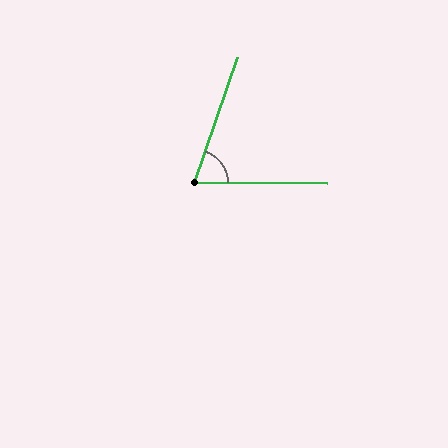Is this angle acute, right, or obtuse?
It is acute.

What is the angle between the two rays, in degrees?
Approximately 72 degrees.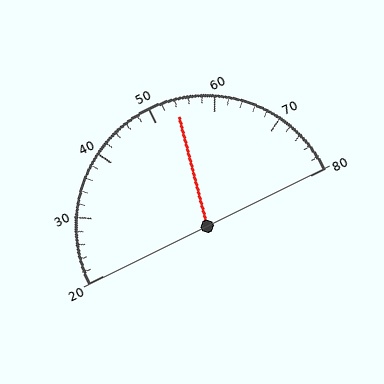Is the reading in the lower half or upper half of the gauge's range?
The reading is in the upper half of the range (20 to 80).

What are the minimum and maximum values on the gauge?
The gauge ranges from 20 to 80.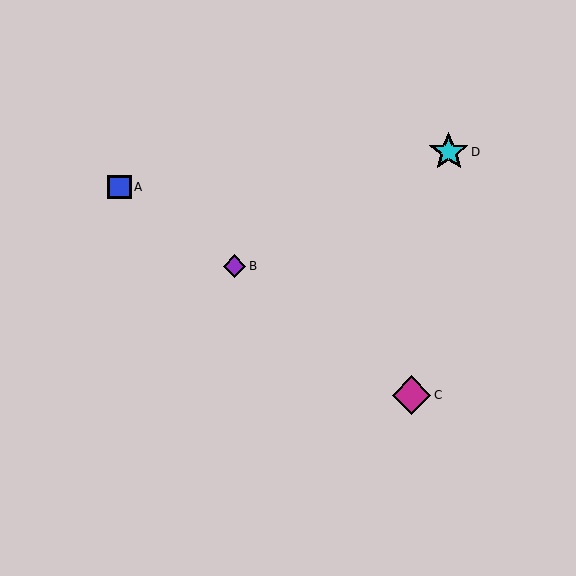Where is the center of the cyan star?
The center of the cyan star is at (449, 152).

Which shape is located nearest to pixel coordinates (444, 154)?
The cyan star (labeled D) at (449, 152) is nearest to that location.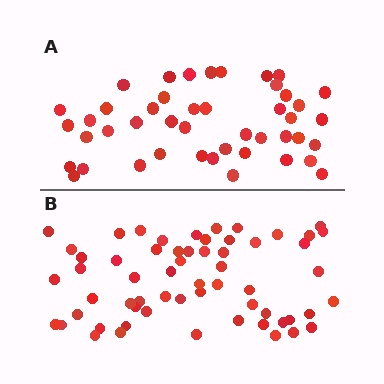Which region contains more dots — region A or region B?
Region B (the bottom region) has more dots.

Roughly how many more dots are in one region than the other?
Region B has approximately 15 more dots than region A.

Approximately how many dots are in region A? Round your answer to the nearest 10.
About 40 dots. (The exact count is 45, which rounds to 40.)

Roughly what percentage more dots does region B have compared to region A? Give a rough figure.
About 35% more.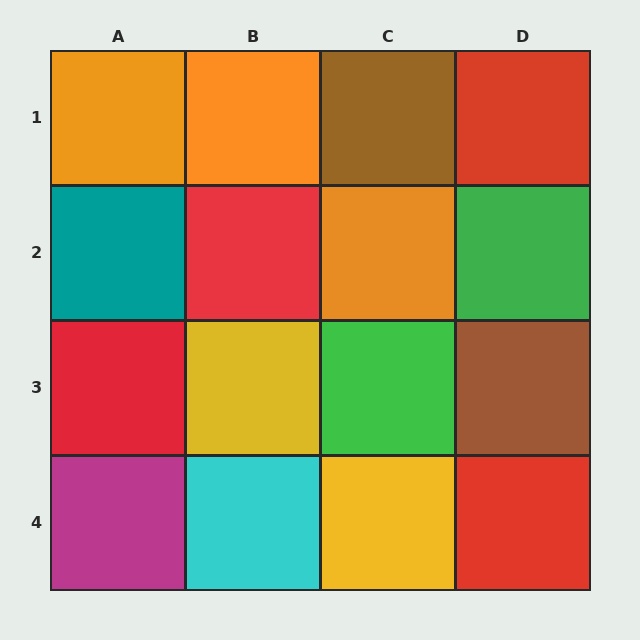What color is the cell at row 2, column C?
Orange.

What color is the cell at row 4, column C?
Yellow.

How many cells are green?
2 cells are green.